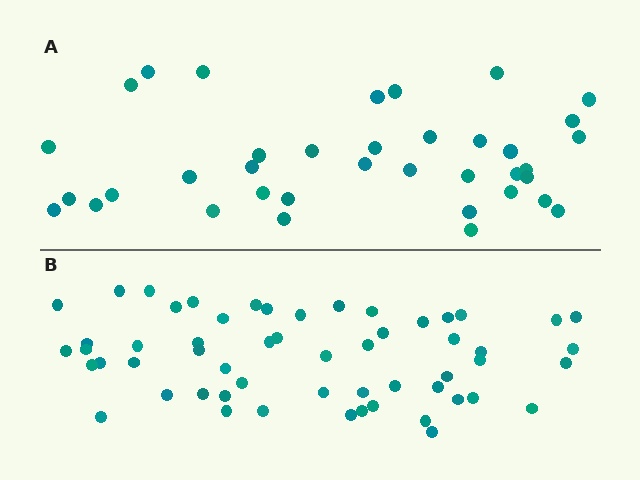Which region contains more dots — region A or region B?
Region B (the bottom region) has more dots.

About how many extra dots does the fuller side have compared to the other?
Region B has approximately 20 more dots than region A.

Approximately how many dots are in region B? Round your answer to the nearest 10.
About 60 dots. (The exact count is 56, which rounds to 60.)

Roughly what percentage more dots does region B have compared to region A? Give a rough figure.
About 50% more.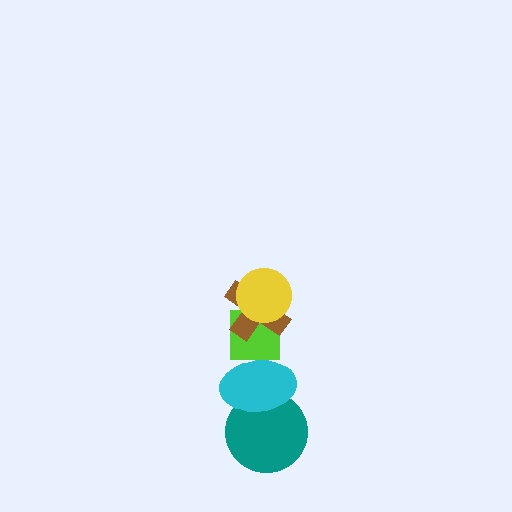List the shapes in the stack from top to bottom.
From top to bottom: the yellow circle, the brown cross, the lime square, the cyan ellipse, the teal circle.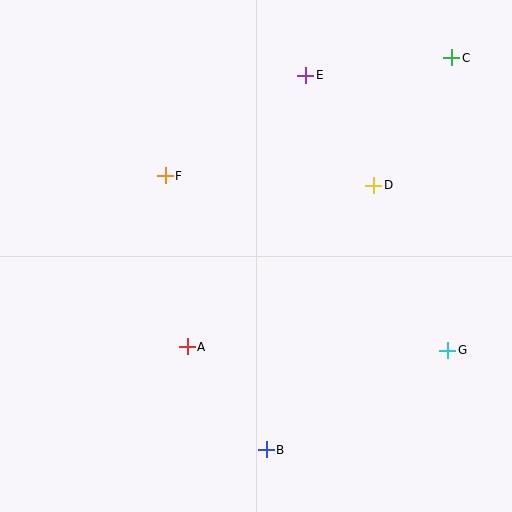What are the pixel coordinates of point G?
Point G is at (448, 350).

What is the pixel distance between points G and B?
The distance between G and B is 207 pixels.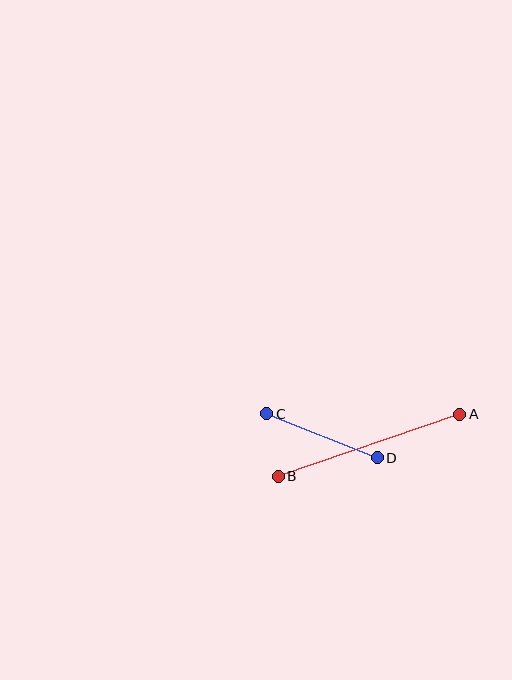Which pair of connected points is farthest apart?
Points A and B are farthest apart.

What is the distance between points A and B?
The distance is approximately 192 pixels.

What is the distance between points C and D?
The distance is approximately 119 pixels.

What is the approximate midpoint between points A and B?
The midpoint is at approximately (369, 445) pixels.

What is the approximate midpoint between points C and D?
The midpoint is at approximately (322, 436) pixels.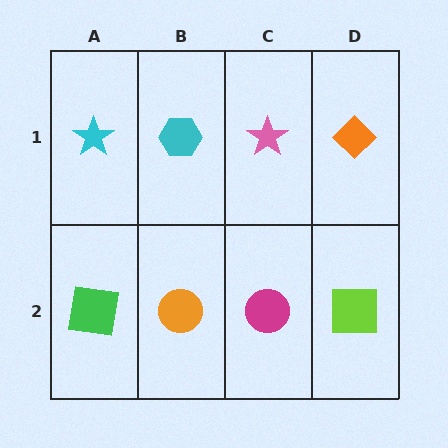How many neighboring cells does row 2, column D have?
2.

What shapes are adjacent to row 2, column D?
An orange diamond (row 1, column D), a magenta circle (row 2, column C).